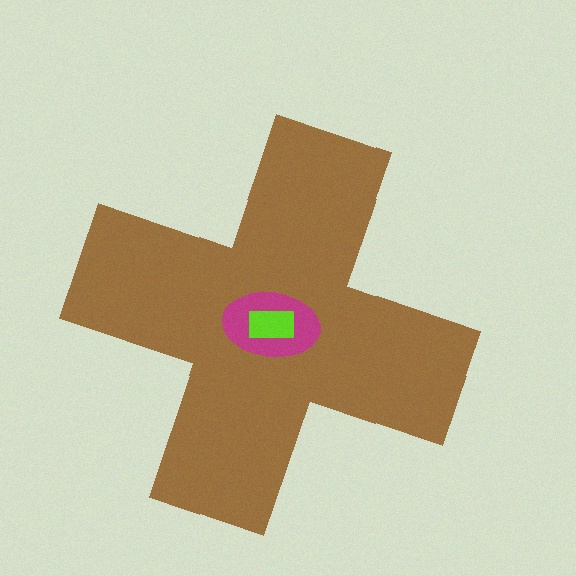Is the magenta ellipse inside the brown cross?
Yes.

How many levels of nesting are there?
3.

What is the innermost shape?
The lime rectangle.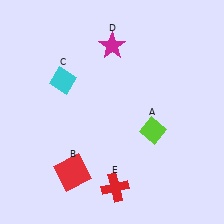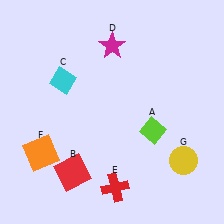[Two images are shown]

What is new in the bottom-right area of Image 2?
A yellow circle (G) was added in the bottom-right area of Image 2.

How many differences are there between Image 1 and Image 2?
There are 2 differences between the two images.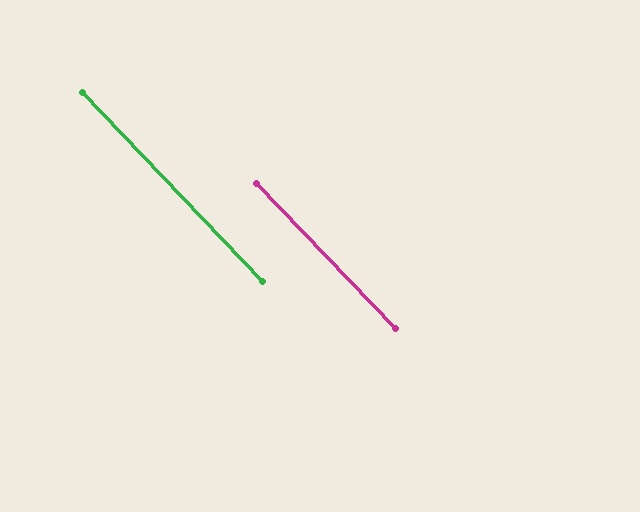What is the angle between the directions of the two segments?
Approximately 0 degrees.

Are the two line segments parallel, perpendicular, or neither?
Parallel — their directions differ by only 0.1°.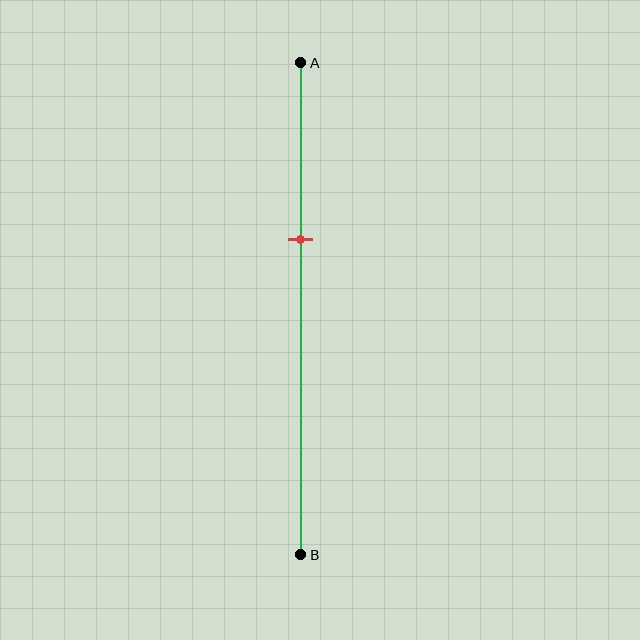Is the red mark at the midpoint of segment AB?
No, the mark is at about 35% from A, not at the 50% midpoint.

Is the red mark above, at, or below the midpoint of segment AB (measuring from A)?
The red mark is above the midpoint of segment AB.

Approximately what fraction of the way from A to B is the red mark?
The red mark is approximately 35% of the way from A to B.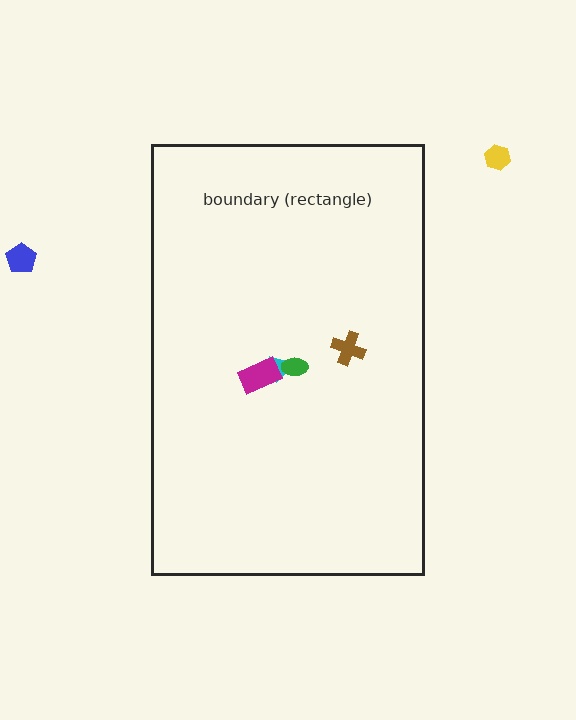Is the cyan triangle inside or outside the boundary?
Inside.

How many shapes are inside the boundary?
4 inside, 2 outside.